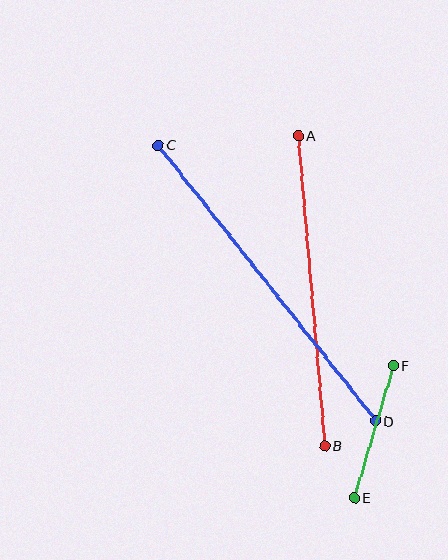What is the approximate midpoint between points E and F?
The midpoint is at approximately (374, 432) pixels.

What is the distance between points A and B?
The distance is approximately 311 pixels.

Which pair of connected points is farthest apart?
Points C and D are farthest apart.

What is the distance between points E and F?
The distance is approximately 138 pixels.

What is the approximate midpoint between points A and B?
The midpoint is at approximately (311, 291) pixels.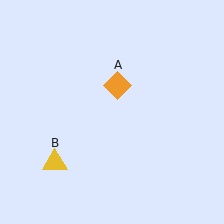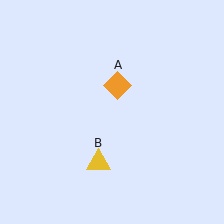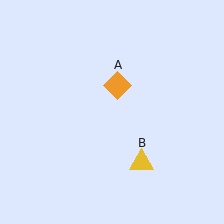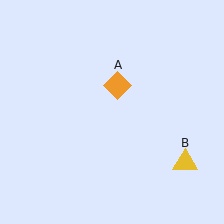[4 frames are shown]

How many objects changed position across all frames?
1 object changed position: yellow triangle (object B).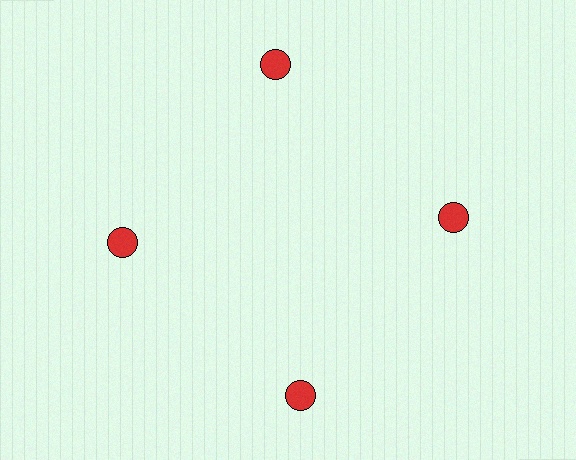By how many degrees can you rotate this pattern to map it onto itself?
The pattern maps onto itself every 90 degrees of rotation.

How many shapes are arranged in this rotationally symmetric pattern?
There are 4 shapes, arranged in 4 groups of 1.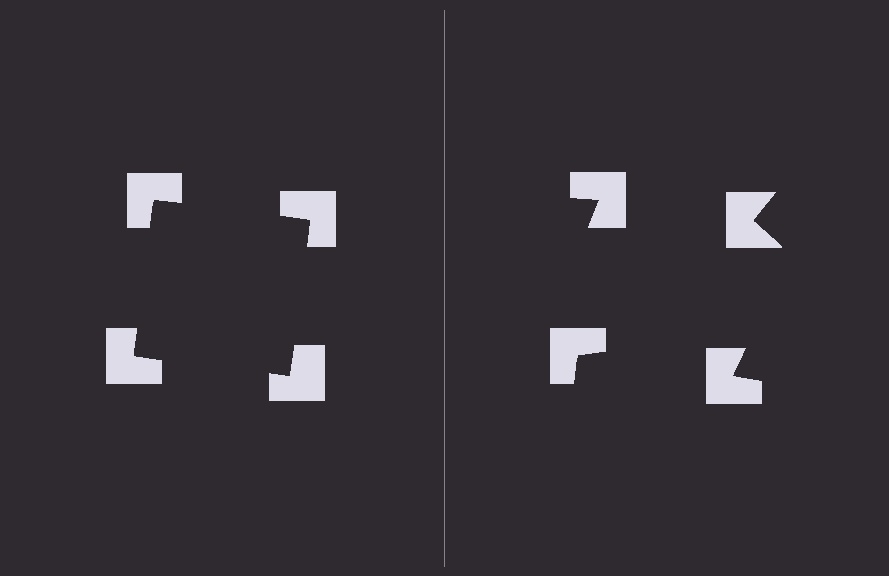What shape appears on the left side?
An illusory square.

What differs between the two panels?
The notched squares are positioned identically on both sides; only the wedge orientations differ. On the left they align to a square; on the right they are misaligned.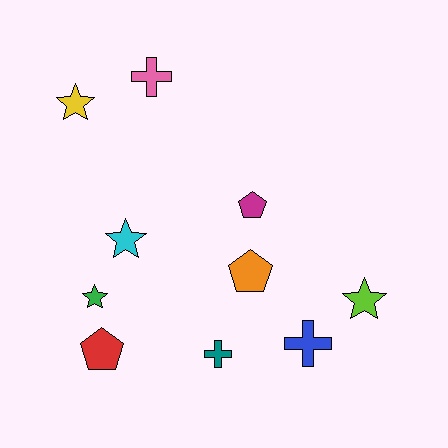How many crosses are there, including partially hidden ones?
There are 3 crosses.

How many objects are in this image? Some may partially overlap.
There are 10 objects.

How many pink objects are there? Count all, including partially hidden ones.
There is 1 pink object.